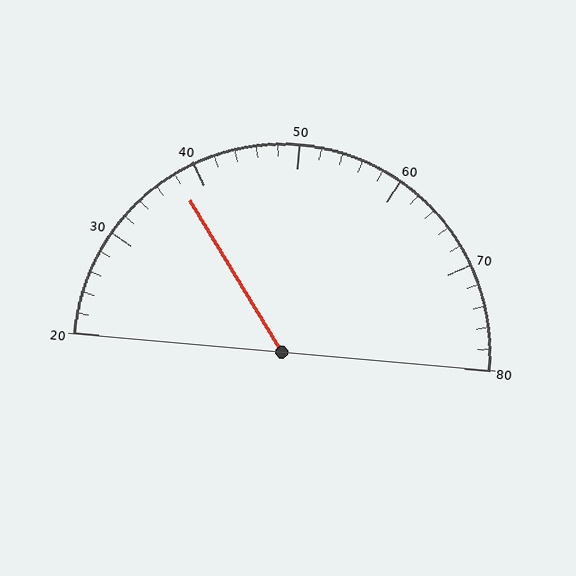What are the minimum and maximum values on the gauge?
The gauge ranges from 20 to 80.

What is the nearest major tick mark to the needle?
The nearest major tick mark is 40.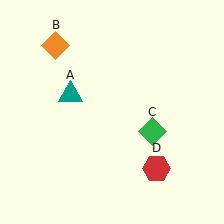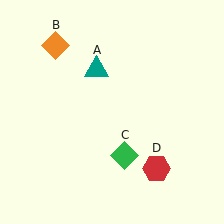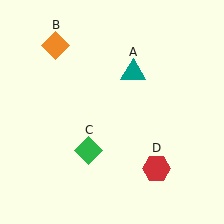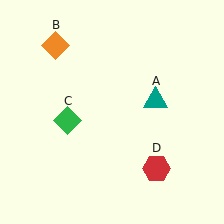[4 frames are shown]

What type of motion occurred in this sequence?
The teal triangle (object A), green diamond (object C) rotated clockwise around the center of the scene.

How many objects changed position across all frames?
2 objects changed position: teal triangle (object A), green diamond (object C).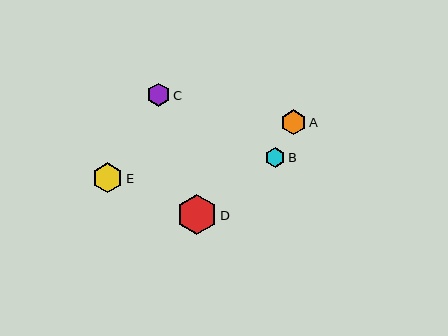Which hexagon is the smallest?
Hexagon B is the smallest with a size of approximately 20 pixels.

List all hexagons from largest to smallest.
From largest to smallest: D, E, A, C, B.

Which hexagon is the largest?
Hexagon D is the largest with a size of approximately 40 pixels.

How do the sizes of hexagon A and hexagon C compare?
Hexagon A and hexagon C are approximately the same size.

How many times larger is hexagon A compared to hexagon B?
Hexagon A is approximately 1.2 times the size of hexagon B.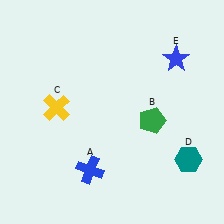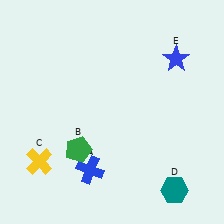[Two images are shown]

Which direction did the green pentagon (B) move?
The green pentagon (B) moved left.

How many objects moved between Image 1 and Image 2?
3 objects moved between the two images.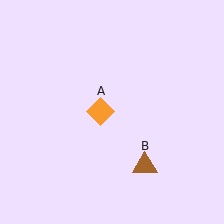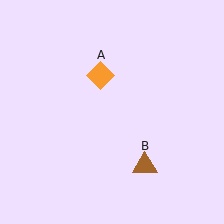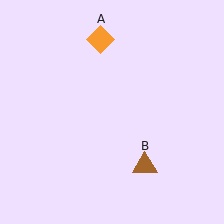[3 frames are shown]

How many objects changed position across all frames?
1 object changed position: orange diamond (object A).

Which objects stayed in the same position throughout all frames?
Brown triangle (object B) remained stationary.